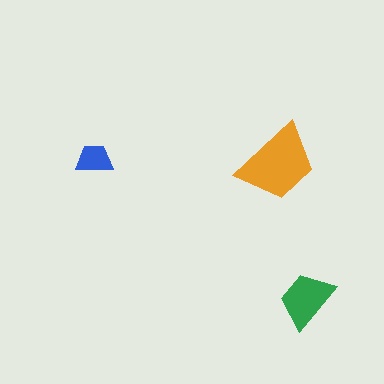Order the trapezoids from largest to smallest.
the orange one, the green one, the blue one.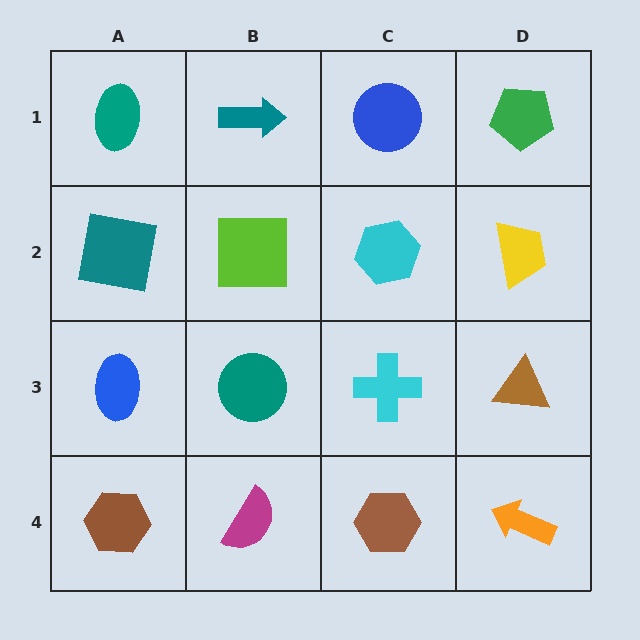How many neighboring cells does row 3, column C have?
4.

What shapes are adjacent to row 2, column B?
A teal arrow (row 1, column B), a teal circle (row 3, column B), a teal square (row 2, column A), a cyan hexagon (row 2, column C).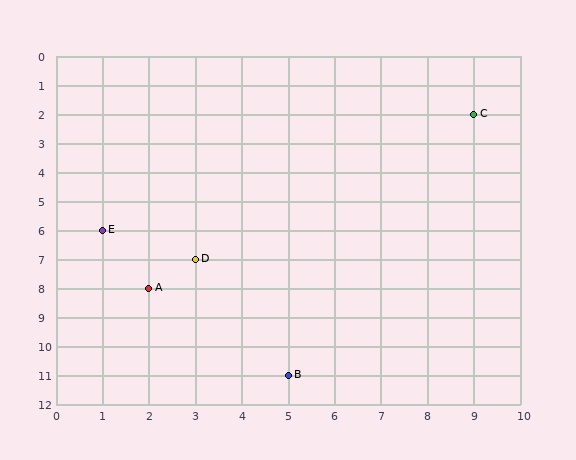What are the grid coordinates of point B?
Point B is at grid coordinates (5, 11).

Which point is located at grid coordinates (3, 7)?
Point D is at (3, 7).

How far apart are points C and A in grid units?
Points C and A are 7 columns and 6 rows apart (about 9.2 grid units diagonally).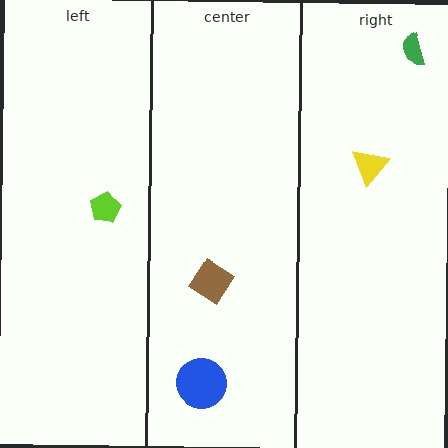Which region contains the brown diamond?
The center region.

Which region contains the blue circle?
The center region.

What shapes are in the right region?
The yellow triangle, the green semicircle.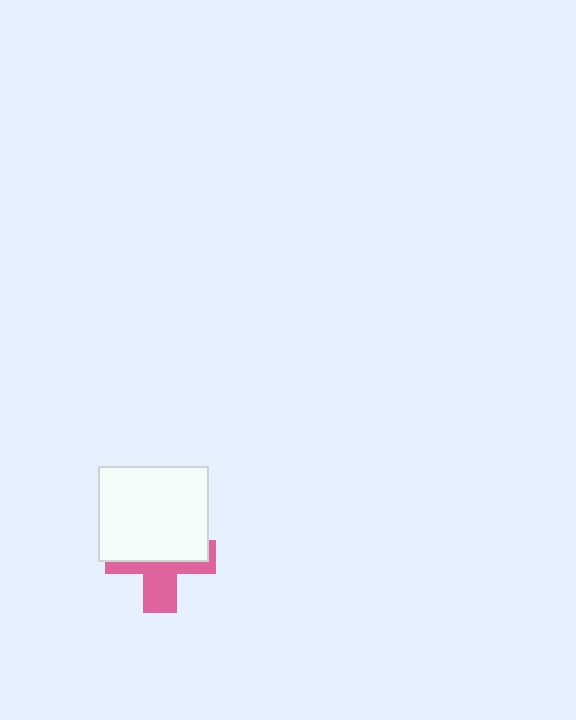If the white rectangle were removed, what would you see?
You would see the complete pink cross.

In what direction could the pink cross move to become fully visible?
The pink cross could move down. That would shift it out from behind the white rectangle entirely.